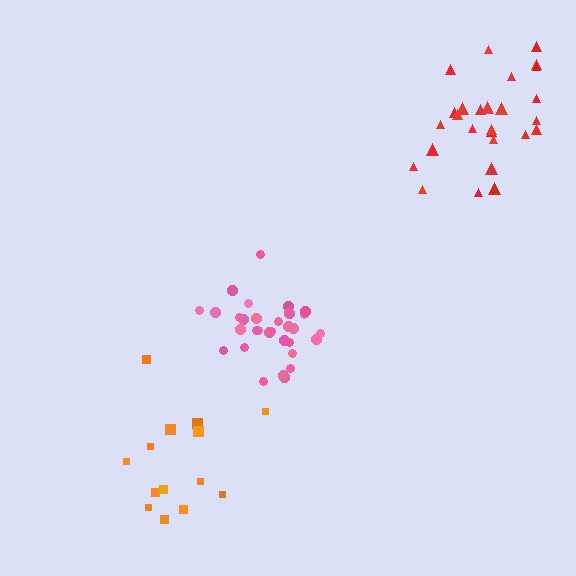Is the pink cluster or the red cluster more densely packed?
Pink.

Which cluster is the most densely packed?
Pink.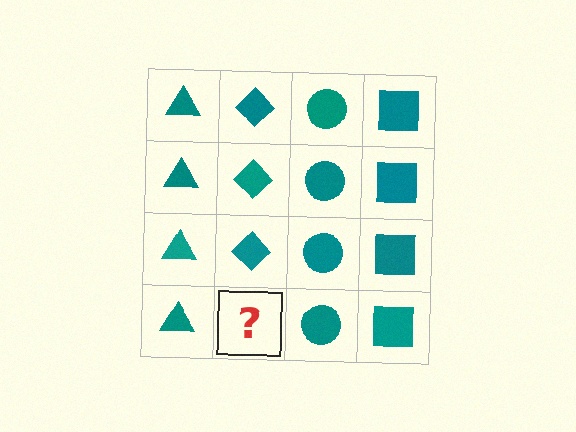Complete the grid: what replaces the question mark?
The question mark should be replaced with a teal diamond.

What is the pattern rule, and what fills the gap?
The rule is that each column has a consistent shape. The gap should be filled with a teal diamond.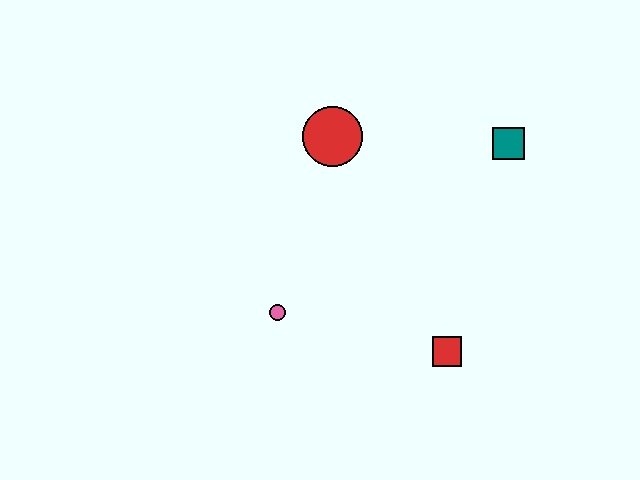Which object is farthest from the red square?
The red circle is farthest from the red square.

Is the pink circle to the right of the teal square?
No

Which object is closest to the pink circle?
The red square is closest to the pink circle.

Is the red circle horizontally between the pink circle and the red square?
Yes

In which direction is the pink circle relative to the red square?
The pink circle is to the left of the red square.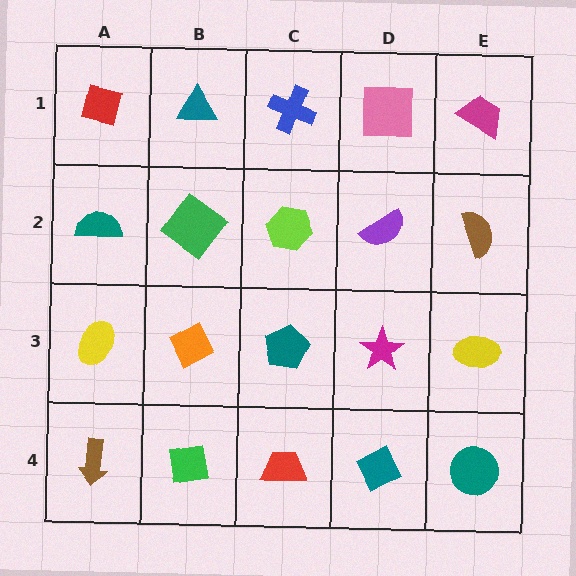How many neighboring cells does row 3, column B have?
4.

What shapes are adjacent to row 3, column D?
A purple semicircle (row 2, column D), a teal diamond (row 4, column D), a teal pentagon (row 3, column C), a yellow ellipse (row 3, column E).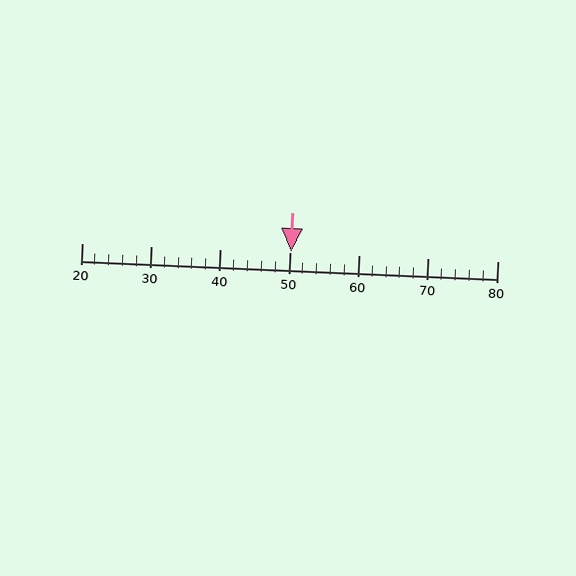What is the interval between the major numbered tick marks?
The major tick marks are spaced 10 units apart.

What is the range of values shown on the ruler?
The ruler shows values from 20 to 80.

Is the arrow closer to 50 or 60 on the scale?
The arrow is closer to 50.